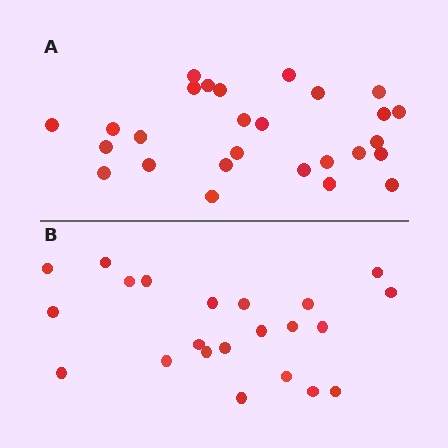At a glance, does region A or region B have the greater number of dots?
Region A (the top region) has more dots.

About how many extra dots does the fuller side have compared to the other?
Region A has about 5 more dots than region B.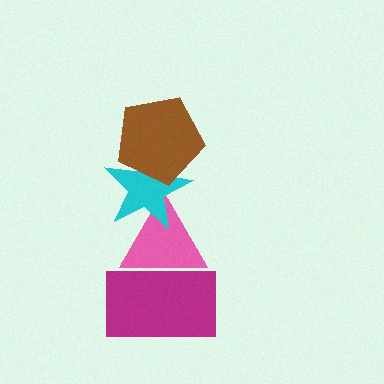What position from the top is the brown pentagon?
The brown pentagon is 1st from the top.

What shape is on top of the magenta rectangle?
The pink triangle is on top of the magenta rectangle.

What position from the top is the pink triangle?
The pink triangle is 3rd from the top.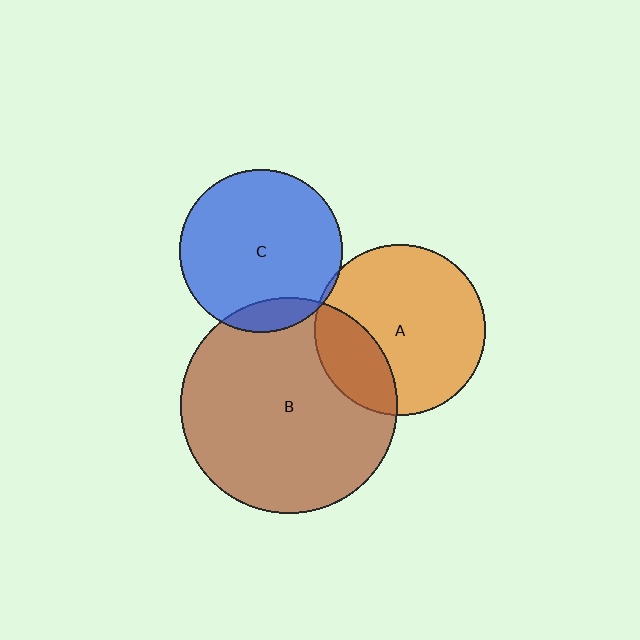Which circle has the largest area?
Circle B (brown).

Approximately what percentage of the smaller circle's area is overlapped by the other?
Approximately 25%.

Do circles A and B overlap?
Yes.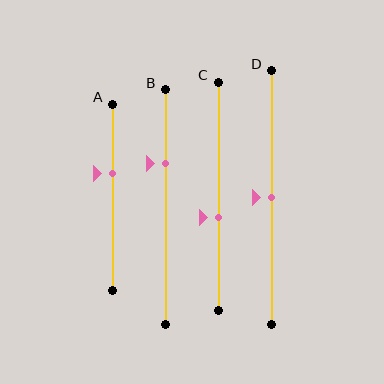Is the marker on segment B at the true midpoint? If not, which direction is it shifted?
No, the marker on segment B is shifted upward by about 19% of the segment length.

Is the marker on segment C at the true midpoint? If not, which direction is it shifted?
No, the marker on segment C is shifted downward by about 9% of the segment length.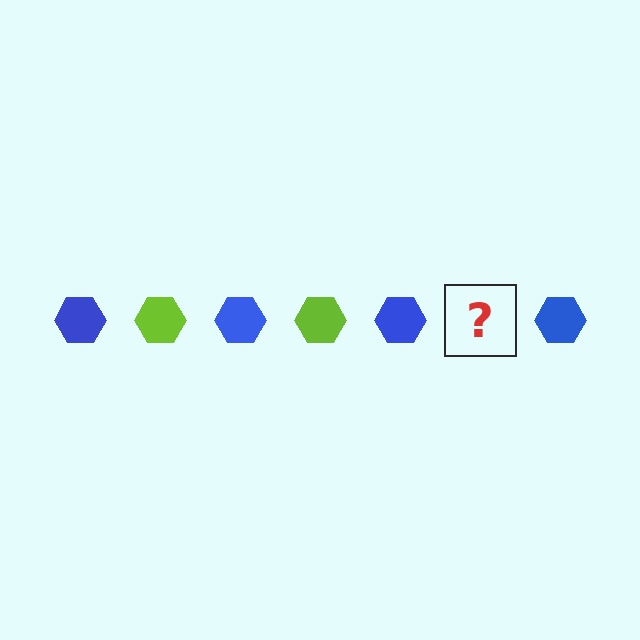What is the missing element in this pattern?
The missing element is a lime hexagon.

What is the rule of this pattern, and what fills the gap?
The rule is that the pattern cycles through blue, lime hexagons. The gap should be filled with a lime hexagon.